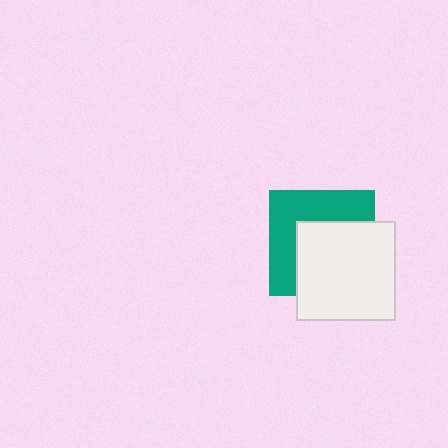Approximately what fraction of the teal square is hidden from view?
Roughly 53% of the teal square is hidden behind the white square.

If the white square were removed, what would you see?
You would see the complete teal square.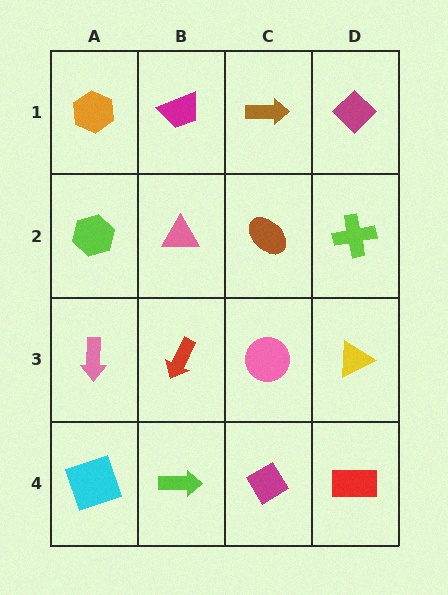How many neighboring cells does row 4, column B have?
3.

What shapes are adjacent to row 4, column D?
A yellow triangle (row 3, column D), a magenta diamond (row 4, column C).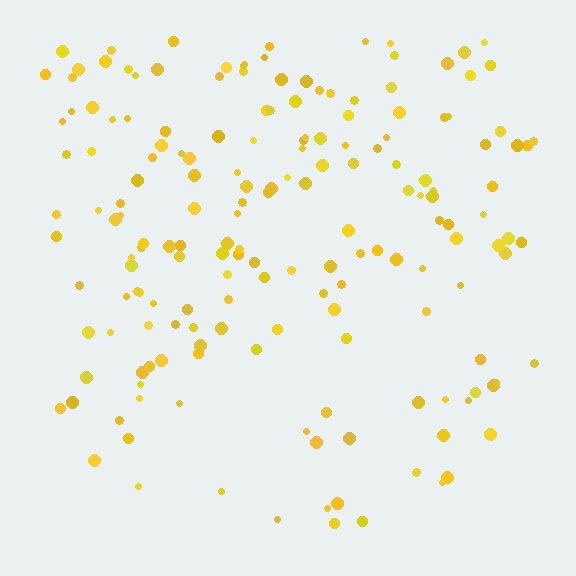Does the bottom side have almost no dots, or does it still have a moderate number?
Still a moderate number, just noticeably fewer than the top.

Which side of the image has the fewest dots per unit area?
The bottom.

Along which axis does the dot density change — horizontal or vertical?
Vertical.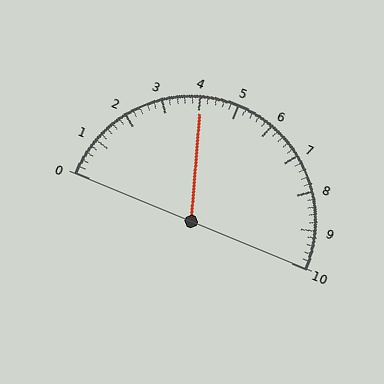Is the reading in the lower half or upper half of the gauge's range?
The reading is in the lower half of the range (0 to 10).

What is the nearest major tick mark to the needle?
The nearest major tick mark is 4.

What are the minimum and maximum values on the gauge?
The gauge ranges from 0 to 10.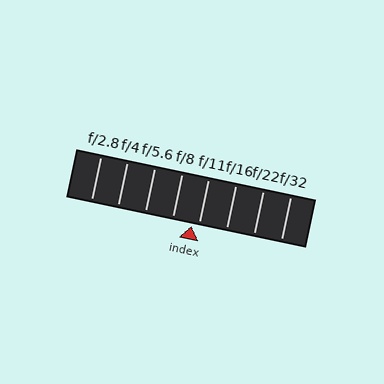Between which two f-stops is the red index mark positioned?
The index mark is between f/8 and f/11.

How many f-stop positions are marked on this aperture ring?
There are 8 f-stop positions marked.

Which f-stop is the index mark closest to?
The index mark is closest to f/11.